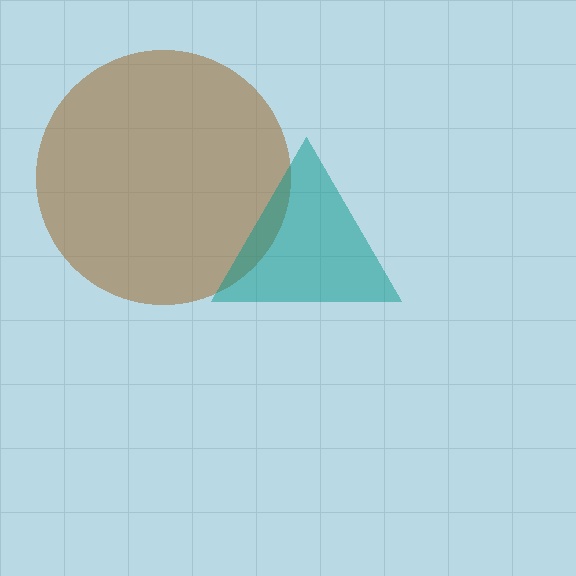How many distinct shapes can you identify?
There are 2 distinct shapes: a brown circle, a teal triangle.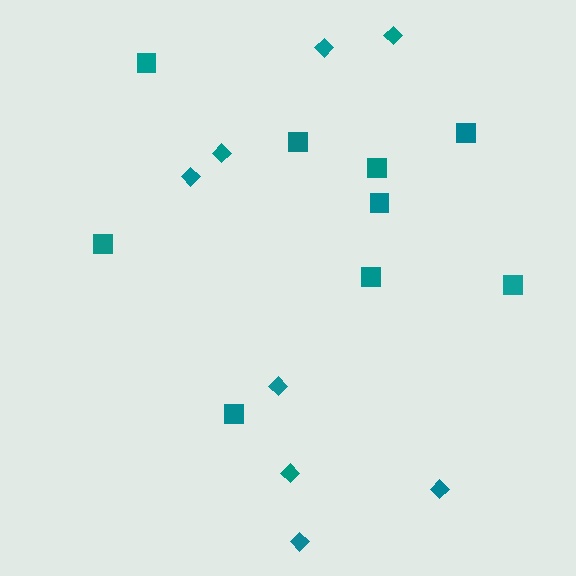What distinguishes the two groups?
There are 2 groups: one group of squares (9) and one group of diamonds (8).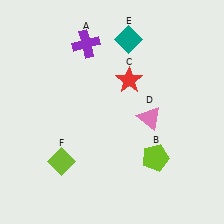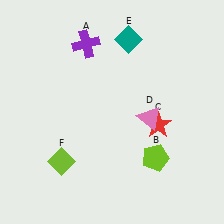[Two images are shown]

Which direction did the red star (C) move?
The red star (C) moved down.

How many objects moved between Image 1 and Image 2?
1 object moved between the two images.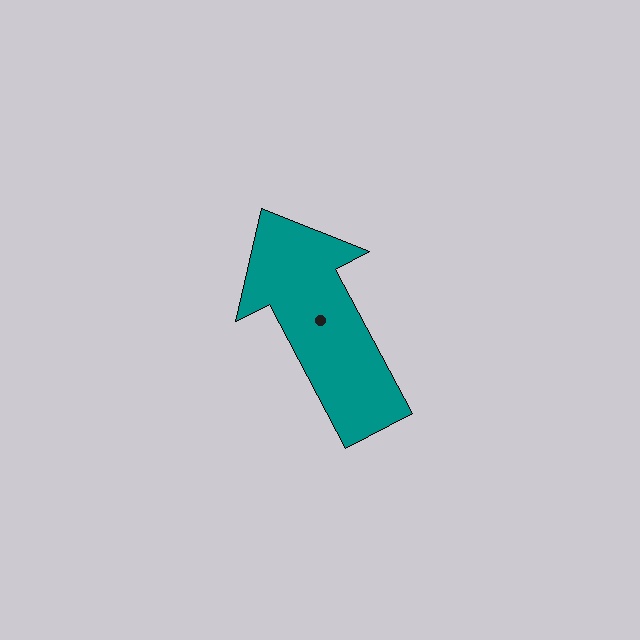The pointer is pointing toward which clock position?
Roughly 11 o'clock.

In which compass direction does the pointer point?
Northwest.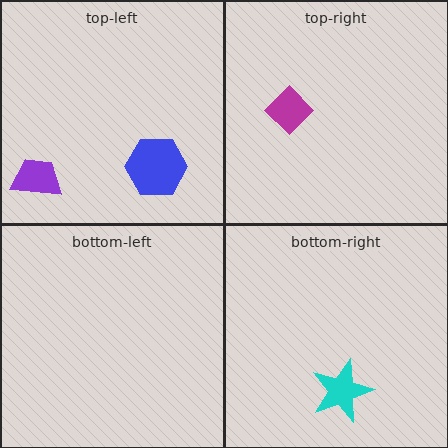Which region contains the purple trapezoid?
The top-left region.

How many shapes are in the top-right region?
1.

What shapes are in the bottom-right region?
The cyan star.